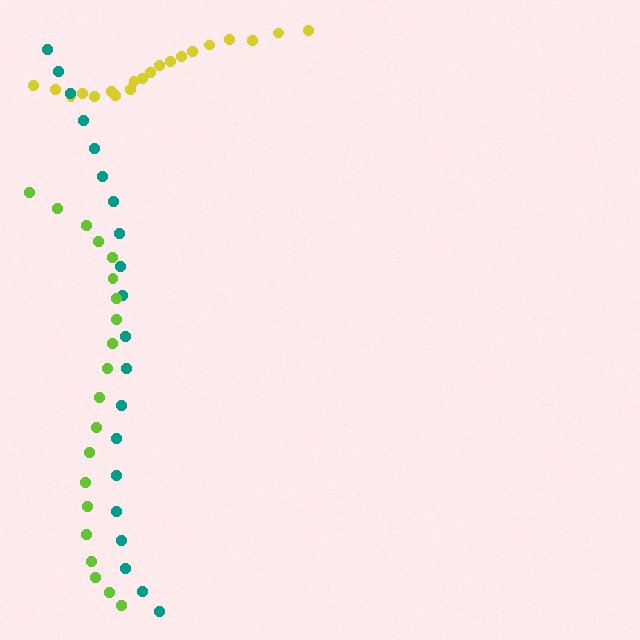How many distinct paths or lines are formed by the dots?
There are 3 distinct paths.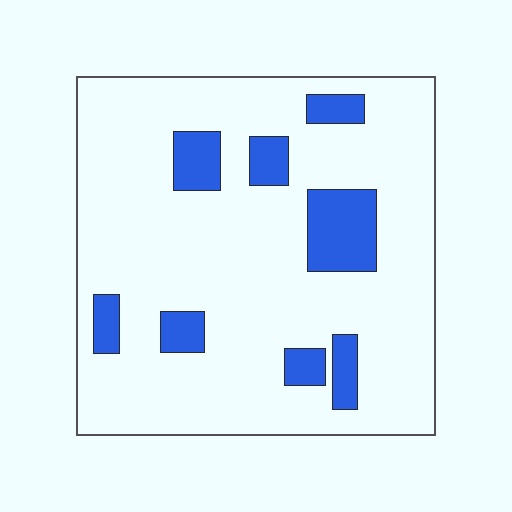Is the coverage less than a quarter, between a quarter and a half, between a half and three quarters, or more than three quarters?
Less than a quarter.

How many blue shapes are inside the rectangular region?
8.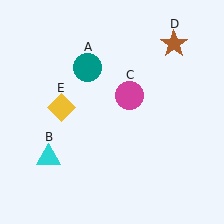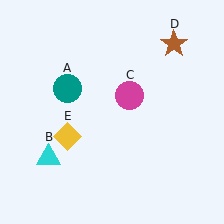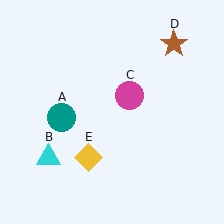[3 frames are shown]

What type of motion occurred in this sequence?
The teal circle (object A), yellow diamond (object E) rotated counterclockwise around the center of the scene.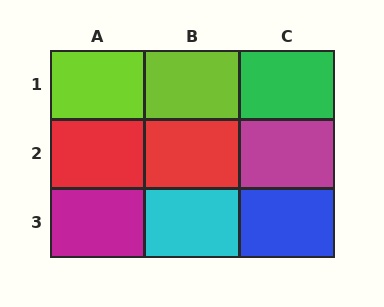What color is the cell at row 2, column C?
Magenta.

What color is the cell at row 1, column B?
Lime.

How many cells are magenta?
2 cells are magenta.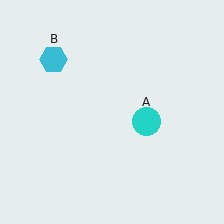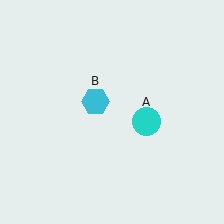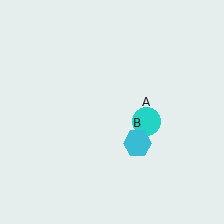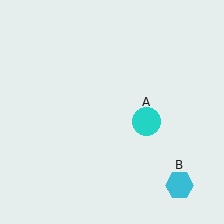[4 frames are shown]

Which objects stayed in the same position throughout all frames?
Cyan circle (object A) remained stationary.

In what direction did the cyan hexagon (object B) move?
The cyan hexagon (object B) moved down and to the right.